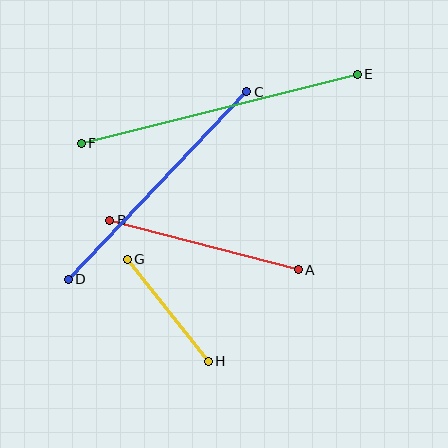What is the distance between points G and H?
The distance is approximately 130 pixels.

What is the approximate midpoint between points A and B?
The midpoint is at approximately (204, 245) pixels.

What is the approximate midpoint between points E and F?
The midpoint is at approximately (219, 109) pixels.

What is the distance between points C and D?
The distance is approximately 259 pixels.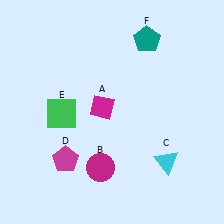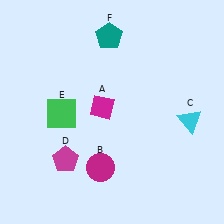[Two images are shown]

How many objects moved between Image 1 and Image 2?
2 objects moved between the two images.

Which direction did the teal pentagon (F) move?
The teal pentagon (F) moved left.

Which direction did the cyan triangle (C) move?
The cyan triangle (C) moved up.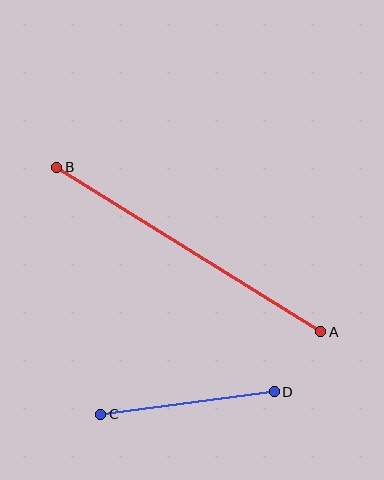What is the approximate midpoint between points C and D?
The midpoint is at approximately (187, 403) pixels.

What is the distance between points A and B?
The distance is approximately 311 pixels.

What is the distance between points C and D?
The distance is approximately 175 pixels.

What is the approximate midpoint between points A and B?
The midpoint is at approximately (189, 250) pixels.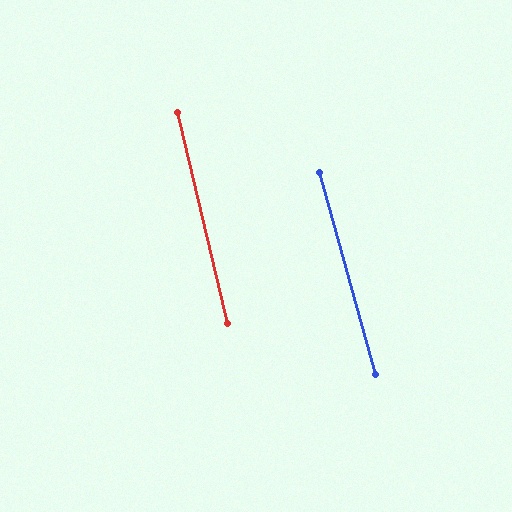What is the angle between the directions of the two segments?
Approximately 2 degrees.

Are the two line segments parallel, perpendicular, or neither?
Parallel — their directions differ by only 1.9°.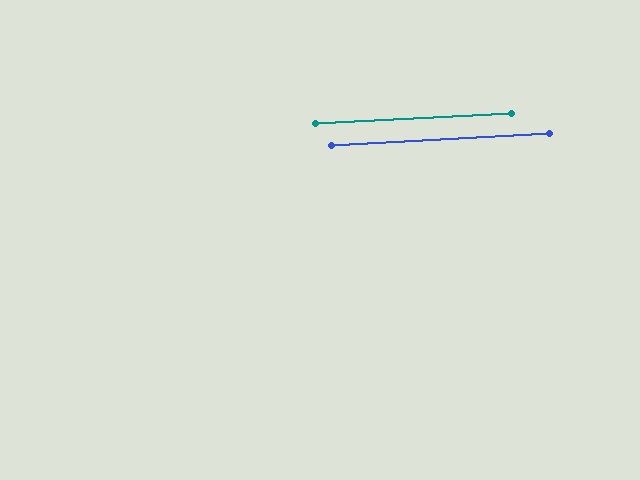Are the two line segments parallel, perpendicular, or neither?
Parallel — their directions differ by only 0.2°.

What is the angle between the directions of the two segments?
Approximately 0 degrees.